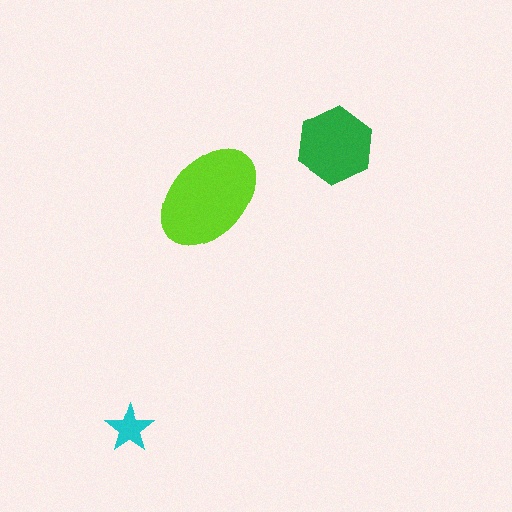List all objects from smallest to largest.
The cyan star, the green hexagon, the lime ellipse.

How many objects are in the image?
There are 3 objects in the image.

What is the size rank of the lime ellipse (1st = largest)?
1st.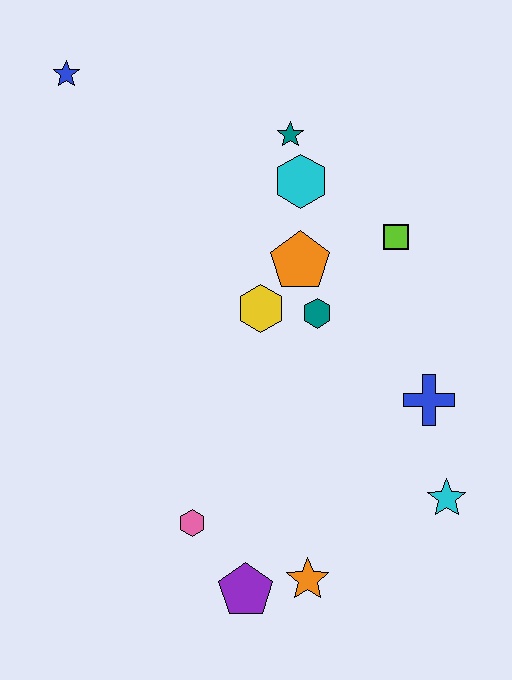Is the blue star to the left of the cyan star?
Yes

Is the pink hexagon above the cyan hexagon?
No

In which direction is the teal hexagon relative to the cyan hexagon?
The teal hexagon is below the cyan hexagon.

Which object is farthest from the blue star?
The cyan star is farthest from the blue star.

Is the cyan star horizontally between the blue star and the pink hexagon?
No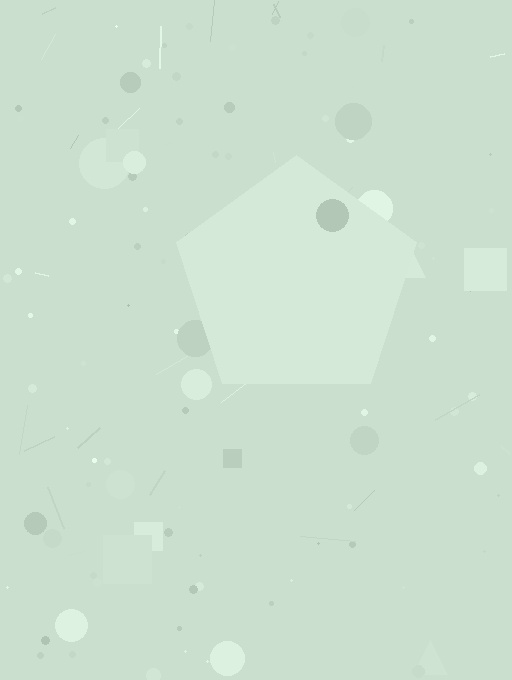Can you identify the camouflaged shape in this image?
The camouflaged shape is a pentagon.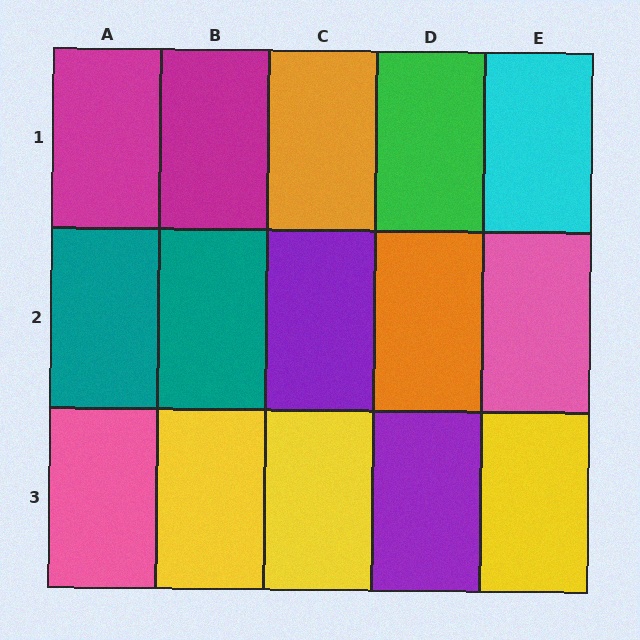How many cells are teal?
2 cells are teal.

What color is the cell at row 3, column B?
Yellow.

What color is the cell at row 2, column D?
Orange.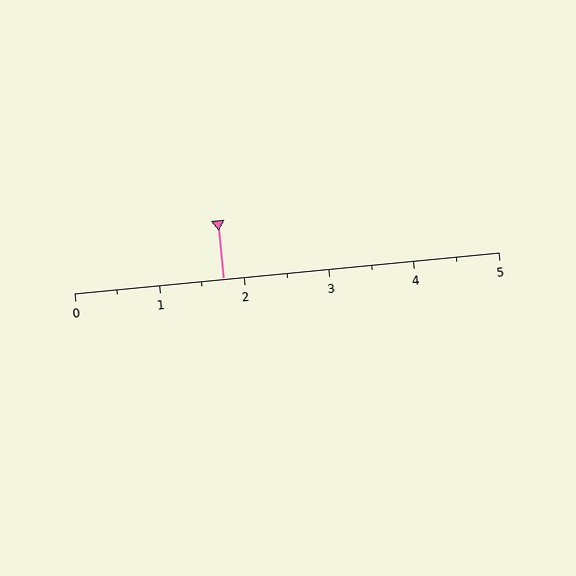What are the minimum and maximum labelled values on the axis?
The axis runs from 0 to 5.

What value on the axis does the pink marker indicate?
The marker indicates approximately 1.8.